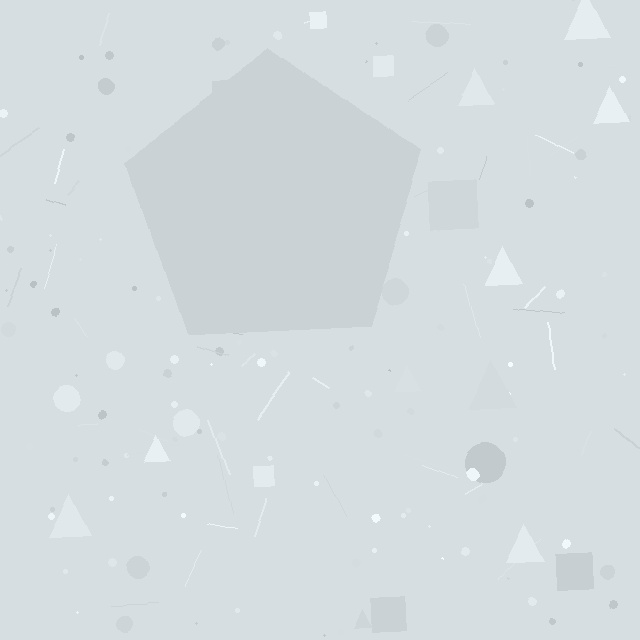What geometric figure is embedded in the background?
A pentagon is embedded in the background.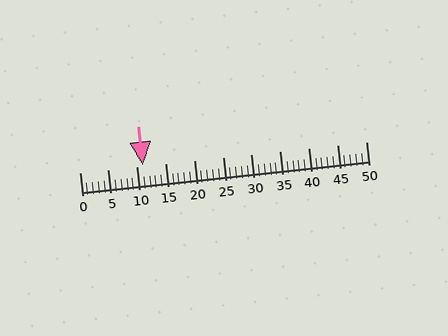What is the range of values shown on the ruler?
The ruler shows values from 0 to 50.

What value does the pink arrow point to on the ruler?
The pink arrow points to approximately 11.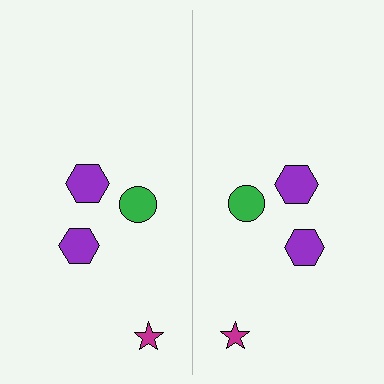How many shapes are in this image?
There are 8 shapes in this image.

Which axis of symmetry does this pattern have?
The pattern has a vertical axis of symmetry running through the center of the image.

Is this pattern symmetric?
Yes, this pattern has bilateral (reflection) symmetry.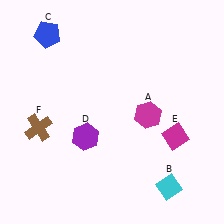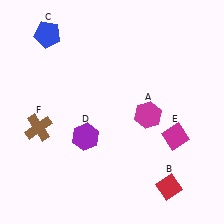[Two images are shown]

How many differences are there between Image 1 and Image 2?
There is 1 difference between the two images.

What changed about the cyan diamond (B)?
In Image 1, B is cyan. In Image 2, it changed to red.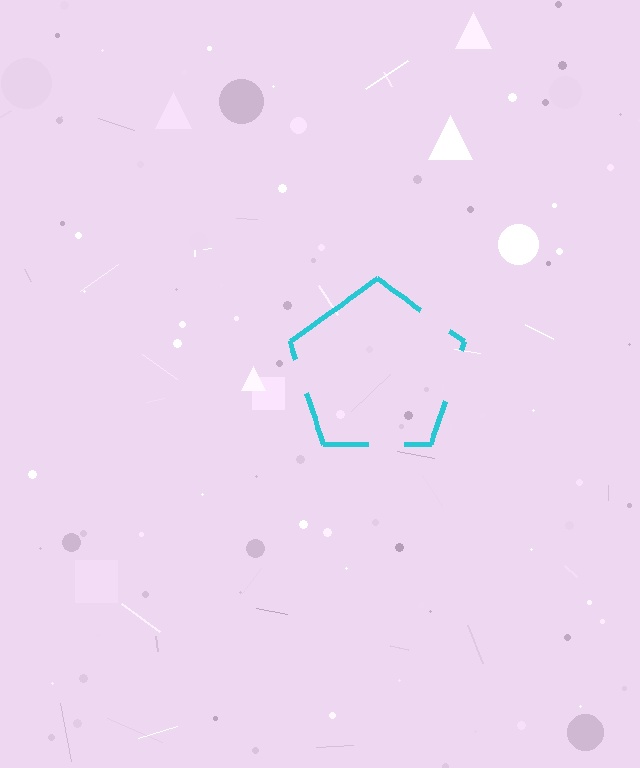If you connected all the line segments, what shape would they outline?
They would outline a pentagon.